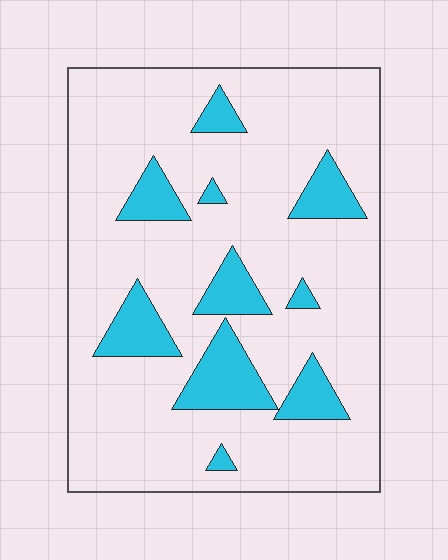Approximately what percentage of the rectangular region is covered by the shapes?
Approximately 15%.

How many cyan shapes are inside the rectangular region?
10.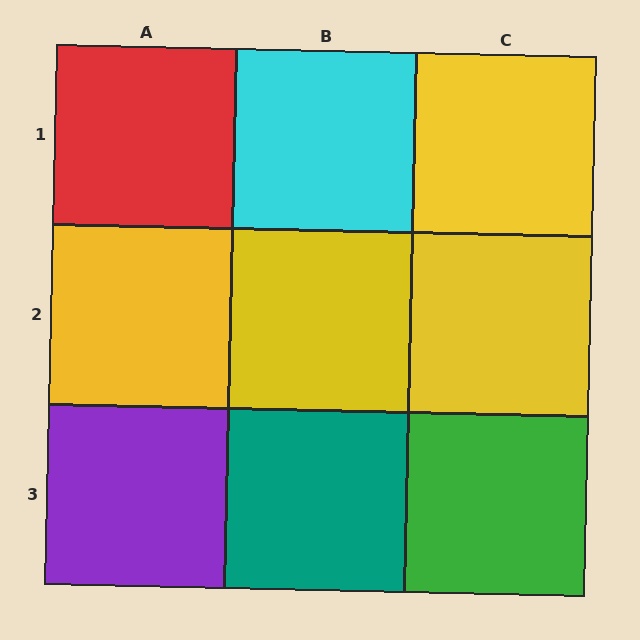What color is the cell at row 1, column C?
Yellow.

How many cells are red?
1 cell is red.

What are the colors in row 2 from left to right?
Yellow, yellow, yellow.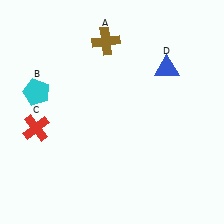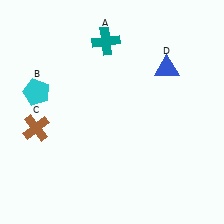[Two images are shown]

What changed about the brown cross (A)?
In Image 1, A is brown. In Image 2, it changed to teal.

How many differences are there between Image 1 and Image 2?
There are 2 differences between the two images.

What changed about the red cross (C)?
In Image 1, C is red. In Image 2, it changed to brown.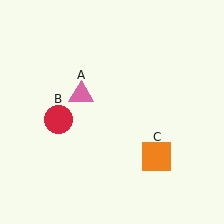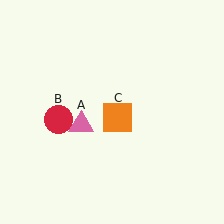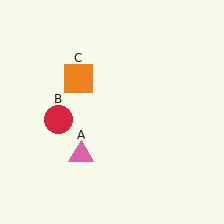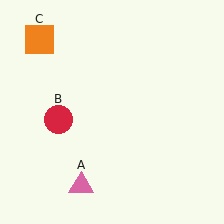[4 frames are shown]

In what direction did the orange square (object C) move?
The orange square (object C) moved up and to the left.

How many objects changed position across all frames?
2 objects changed position: pink triangle (object A), orange square (object C).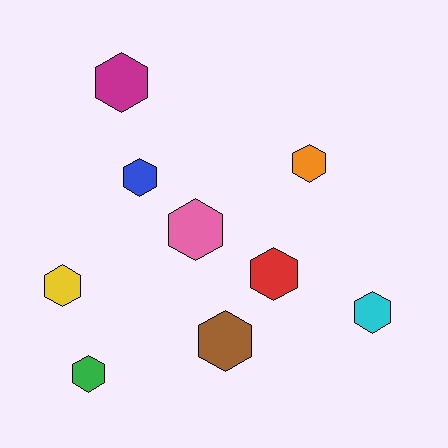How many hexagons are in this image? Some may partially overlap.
There are 9 hexagons.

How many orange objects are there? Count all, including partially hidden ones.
There is 1 orange object.